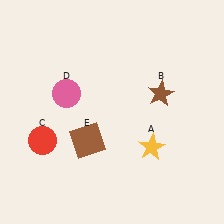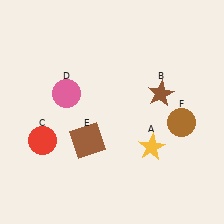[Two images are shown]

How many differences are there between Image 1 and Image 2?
There is 1 difference between the two images.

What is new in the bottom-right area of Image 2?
A brown circle (F) was added in the bottom-right area of Image 2.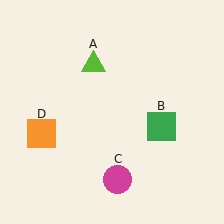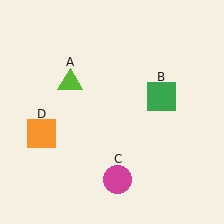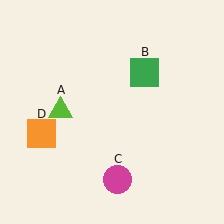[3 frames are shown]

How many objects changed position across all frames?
2 objects changed position: lime triangle (object A), green square (object B).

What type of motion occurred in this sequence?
The lime triangle (object A), green square (object B) rotated counterclockwise around the center of the scene.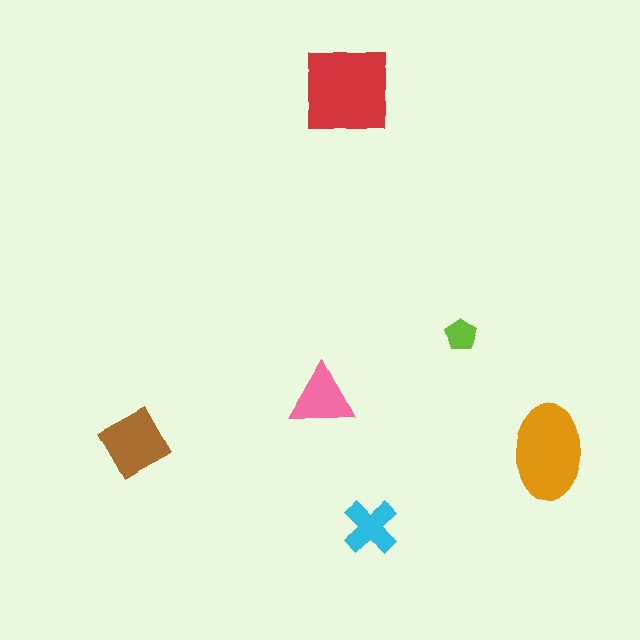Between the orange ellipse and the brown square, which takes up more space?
The orange ellipse.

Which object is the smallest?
The lime pentagon.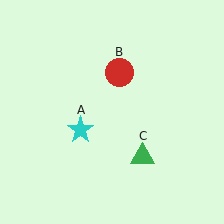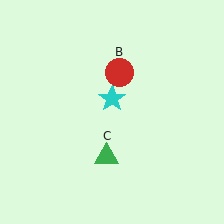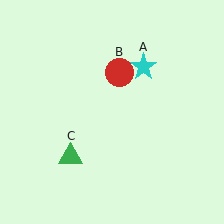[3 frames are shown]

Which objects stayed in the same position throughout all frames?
Red circle (object B) remained stationary.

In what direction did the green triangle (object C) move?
The green triangle (object C) moved left.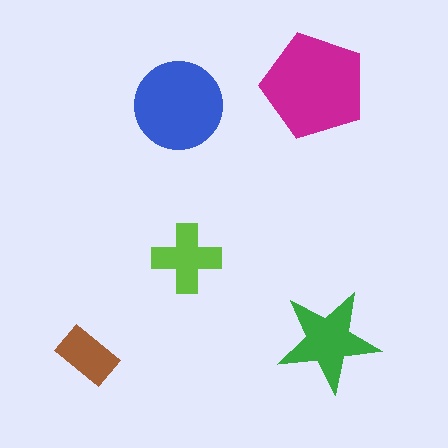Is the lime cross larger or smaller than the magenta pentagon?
Smaller.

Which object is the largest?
The magenta pentagon.